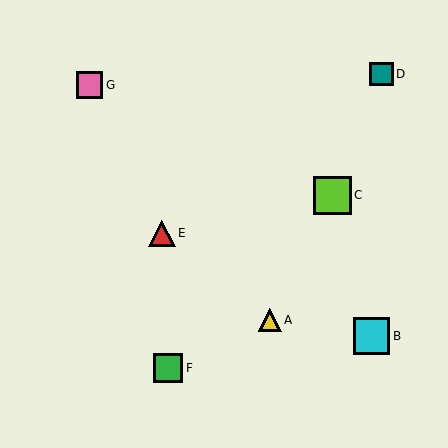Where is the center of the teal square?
The center of the teal square is at (382, 74).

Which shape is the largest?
The lime square (labeled C) is the largest.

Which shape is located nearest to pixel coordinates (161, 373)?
The green square (labeled F) at (168, 368) is nearest to that location.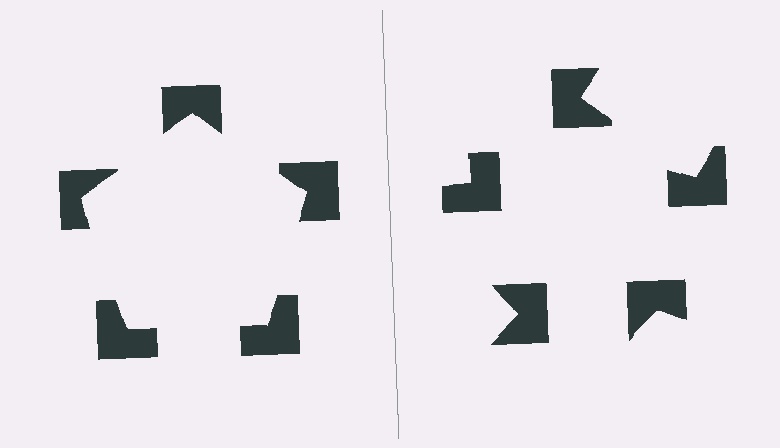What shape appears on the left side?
An illusory pentagon.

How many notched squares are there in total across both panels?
10 — 5 on each side.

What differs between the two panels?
The notched squares are positioned identically on both sides; only the wedge orientations differ. On the left they align to a pentagon; on the right they are misaligned.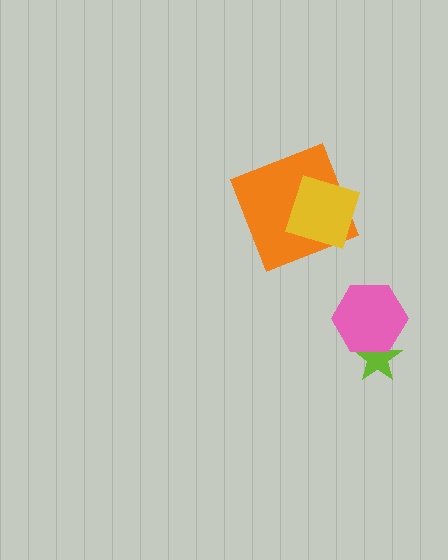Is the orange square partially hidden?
Yes, it is partially covered by another shape.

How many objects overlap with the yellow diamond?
1 object overlaps with the yellow diamond.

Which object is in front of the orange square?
The yellow diamond is in front of the orange square.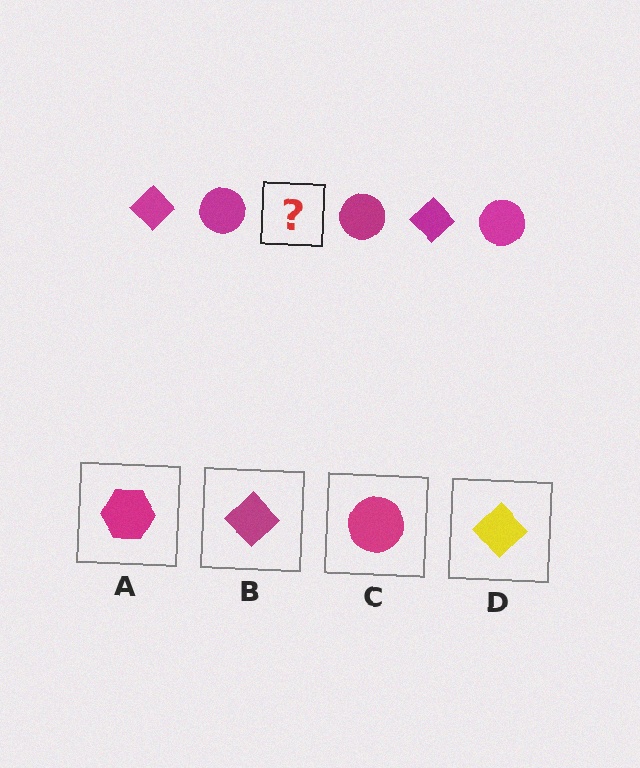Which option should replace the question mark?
Option B.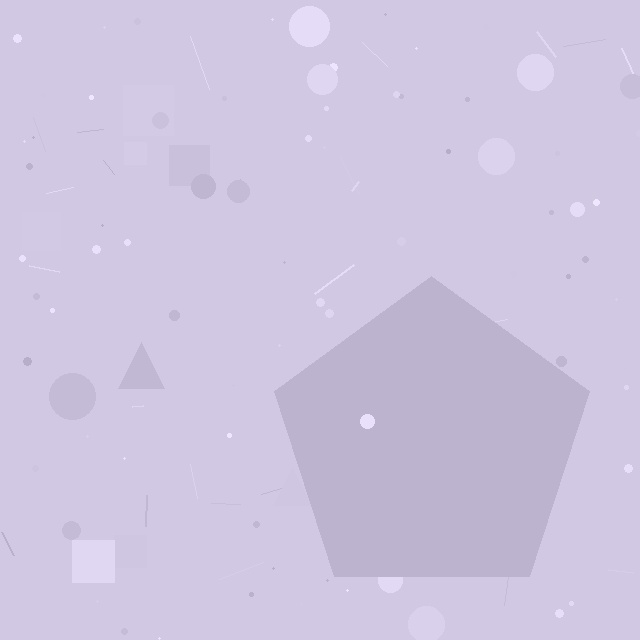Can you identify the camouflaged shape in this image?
The camouflaged shape is a pentagon.